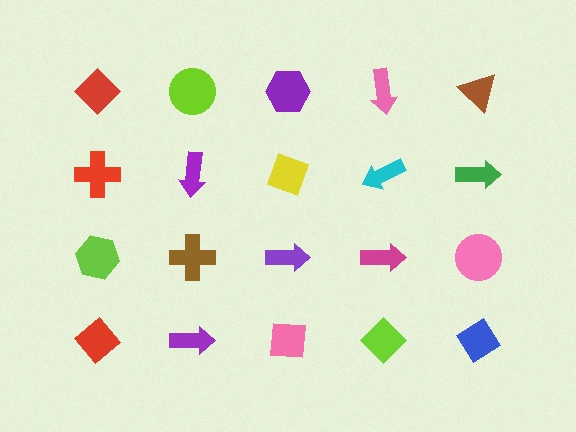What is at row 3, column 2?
A brown cross.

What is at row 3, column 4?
A magenta arrow.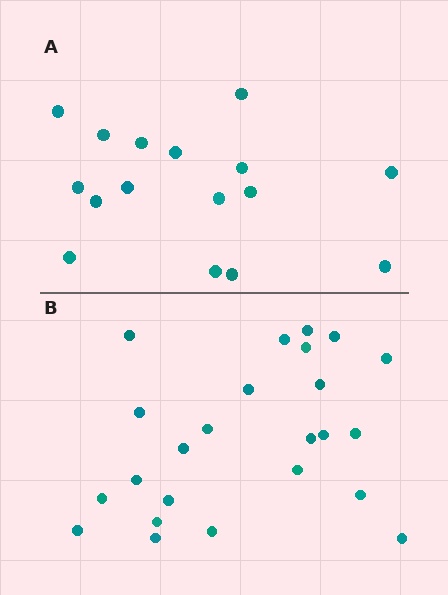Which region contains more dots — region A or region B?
Region B (the bottom region) has more dots.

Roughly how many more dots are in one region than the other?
Region B has roughly 8 or so more dots than region A.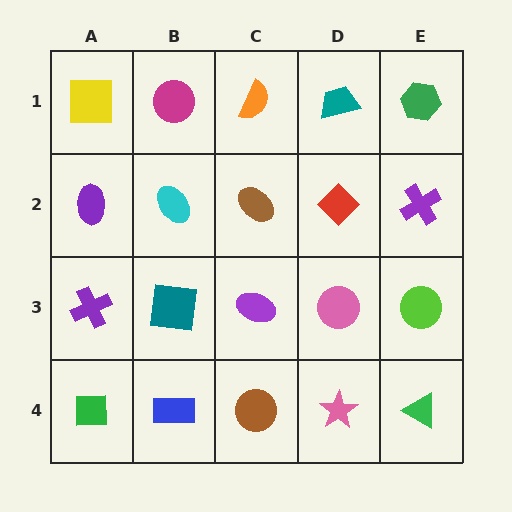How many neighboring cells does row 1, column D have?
3.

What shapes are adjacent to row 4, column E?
A lime circle (row 3, column E), a pink star (row 4, column D).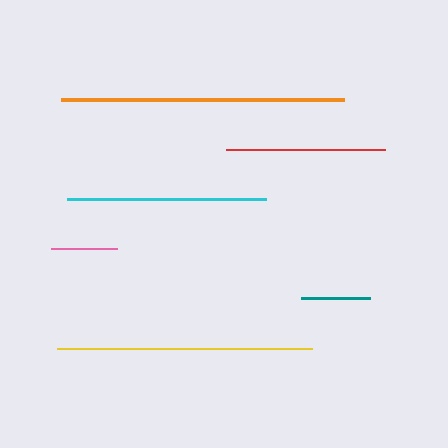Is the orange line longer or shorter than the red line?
The orange line is longer than the red line.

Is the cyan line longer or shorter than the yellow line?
The yellow line is longer than the cyan line.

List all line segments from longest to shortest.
From longest to shortest: orange, yellow, cyan, red, teal, pink.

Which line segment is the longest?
The orange line is the longest at approximately 283 pixels.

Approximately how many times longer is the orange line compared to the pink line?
The orange line is approximately 4.3 times the length of the pink line.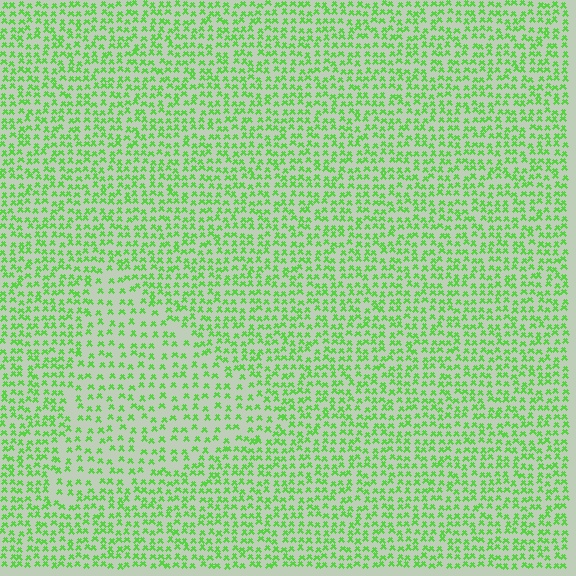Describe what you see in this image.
The image contains small lime elements arranged at two different densities. A triangle-shaped region is visible where the elements are less densely packed than the surrounding area.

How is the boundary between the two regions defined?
The boundary is defined by a change in element density (approximately 1.6x ratio). All elements are the same color, size, and shape.